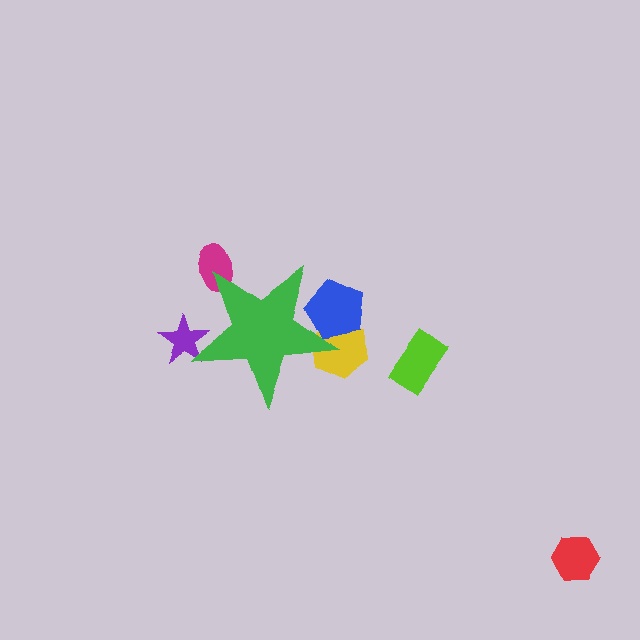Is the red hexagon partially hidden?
No, the red hexagon is fully visible.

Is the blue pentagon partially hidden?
Yes, the blue pentagon is partially hidden behind the green star.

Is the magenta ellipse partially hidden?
Yes, the magenta ellipse is partially hidden behind the green star.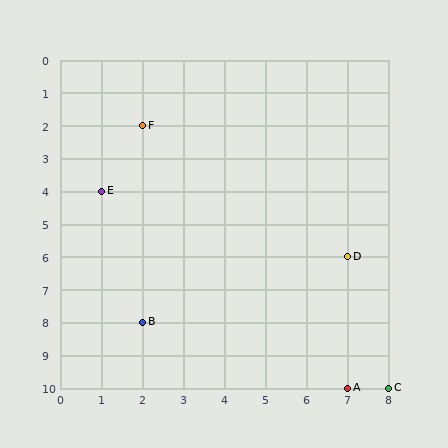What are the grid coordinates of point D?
Point D is at grid coordinates (7, 6).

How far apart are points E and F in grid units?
Points E and F are 1 column and 2 rows apart (about 2.2 grid units diagonally).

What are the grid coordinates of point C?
Point C is at grid coordinates (8, 10).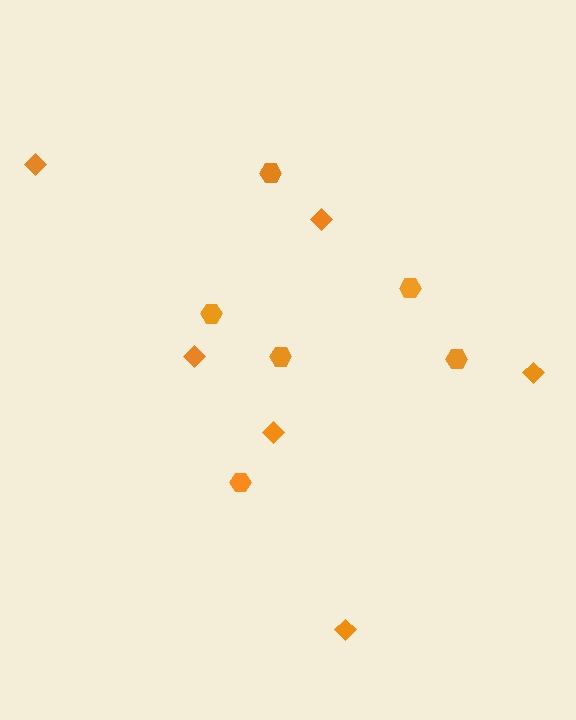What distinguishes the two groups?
There are 2 groups: one group of hexagons (6) and one group of diamonds (6).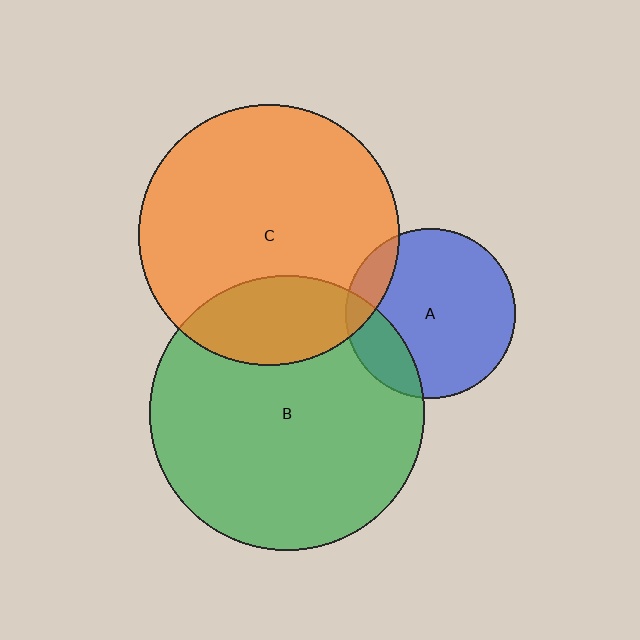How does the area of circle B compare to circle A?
Approximately 2.6 times.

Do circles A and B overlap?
Yes.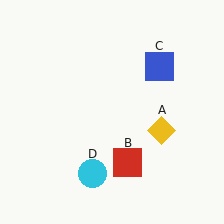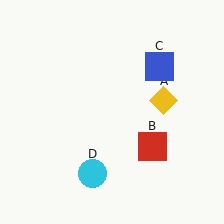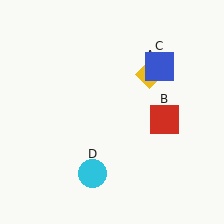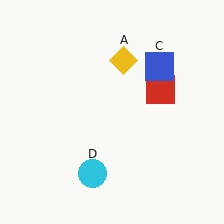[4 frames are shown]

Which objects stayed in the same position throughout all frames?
Blue square (object C) and cyan circle (object D) remained stationary.